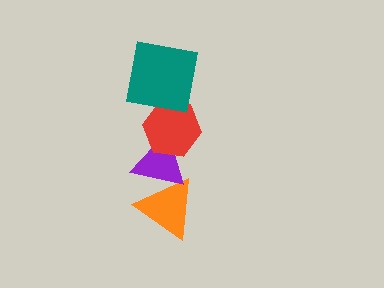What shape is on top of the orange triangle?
The purple triangle is on top of the orange triangle.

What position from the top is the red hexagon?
The red hexagon is 2nd from the top.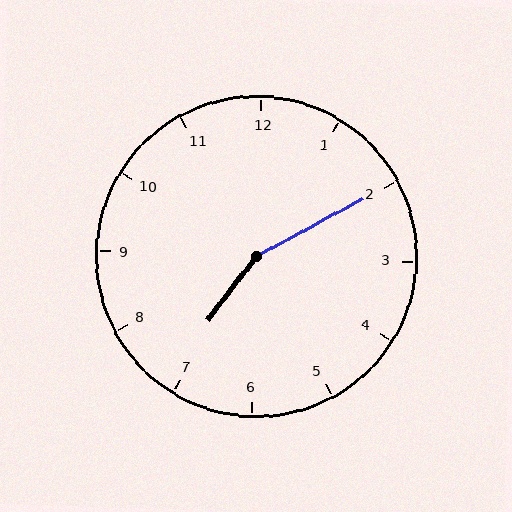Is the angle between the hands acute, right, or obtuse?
It is obtuse.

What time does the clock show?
7:10.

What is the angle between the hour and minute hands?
Approximately 155 degrees.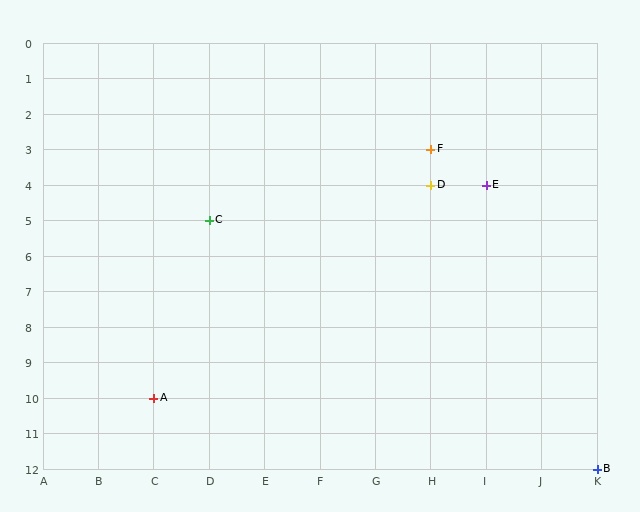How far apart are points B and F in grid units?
Points B and F are 3 columns and 9 rows apart (about 9.5 grid units diagonally).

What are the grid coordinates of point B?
Point B is at grid coordinates (K, 12).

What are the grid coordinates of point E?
Point E is at grid coordinates (I, 4).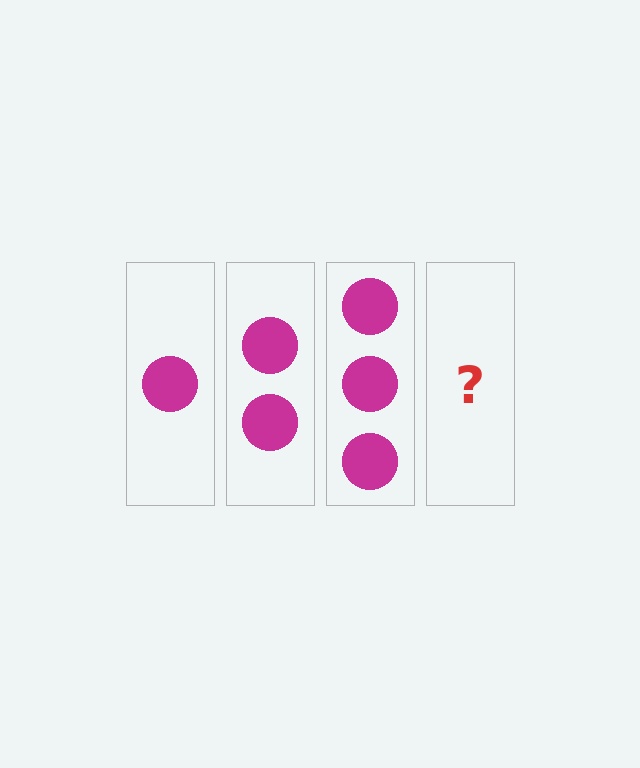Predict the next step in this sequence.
The next step is 4 circles.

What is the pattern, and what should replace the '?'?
The pattern is that each step adds one more circle. The '?' should be 4 circles.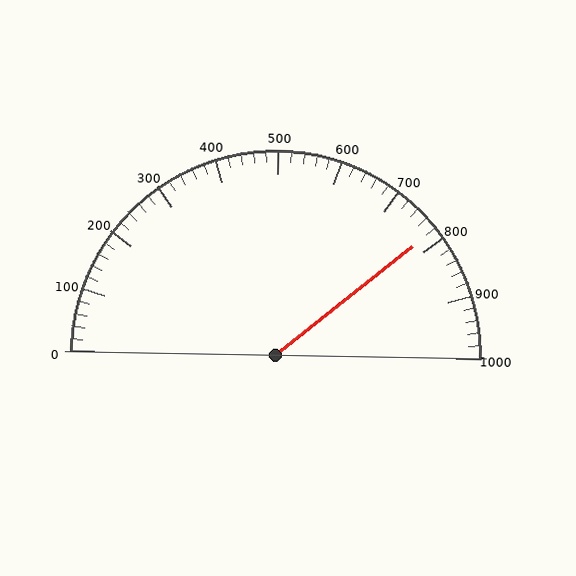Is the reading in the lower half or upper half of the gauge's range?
The reading is in the upper half of the range (0 to 1000).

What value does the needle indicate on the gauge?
The needle indicates approximately 780.